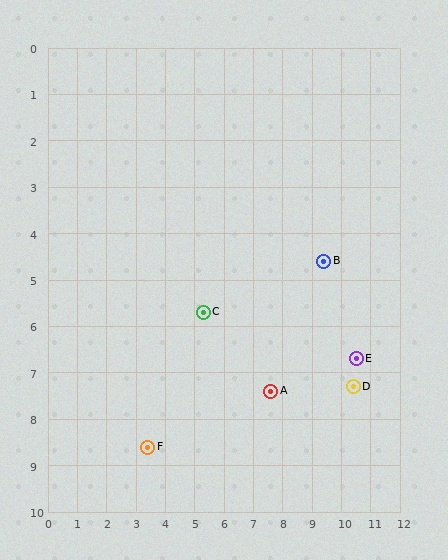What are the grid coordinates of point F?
Point F is at approximately (3.4, 8.6).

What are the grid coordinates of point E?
Point E is at approximately (10.5, 6.7).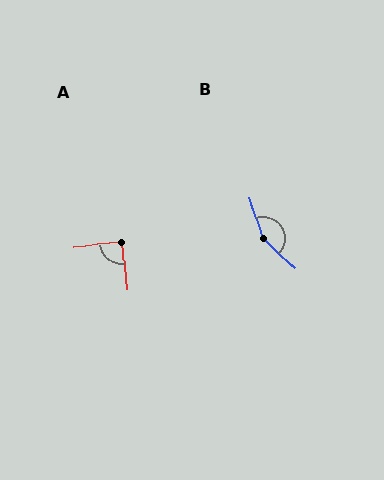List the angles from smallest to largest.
A (90°), B (152°).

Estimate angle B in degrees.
Approximately 152 degrees.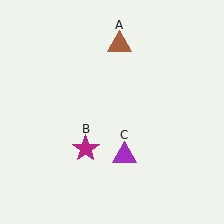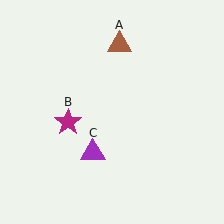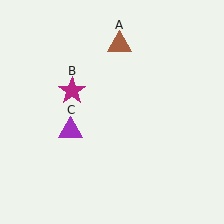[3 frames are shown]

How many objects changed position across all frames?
2 objects changed position: magenta star (object B), purple triangle (object C).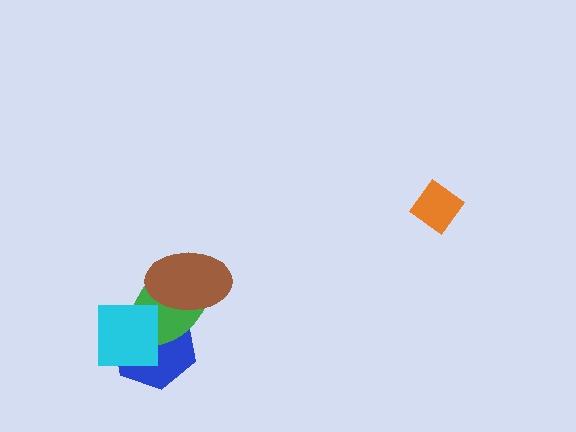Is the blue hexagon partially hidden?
Yes, it is partially covered by another shape.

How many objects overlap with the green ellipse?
3 objects overlap with the green ellipse.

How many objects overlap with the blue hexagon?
3 objects overlap with the blue hexagon.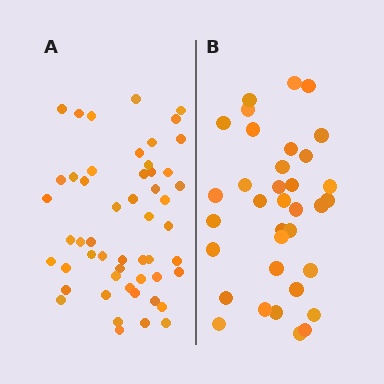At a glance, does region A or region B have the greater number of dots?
Region A (the left region) has more dots.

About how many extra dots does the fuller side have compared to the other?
Region A has approximately 15 more dots than region B.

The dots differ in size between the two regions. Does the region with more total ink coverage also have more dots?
No. Region B has more total ink coverage because its dots are larger, but region A actually contains more individual dots. Total area can be misleading — the number of items is what matters here.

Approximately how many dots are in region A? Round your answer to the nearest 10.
About 50 dots. (The exact count is 52, which rounds to 50.)